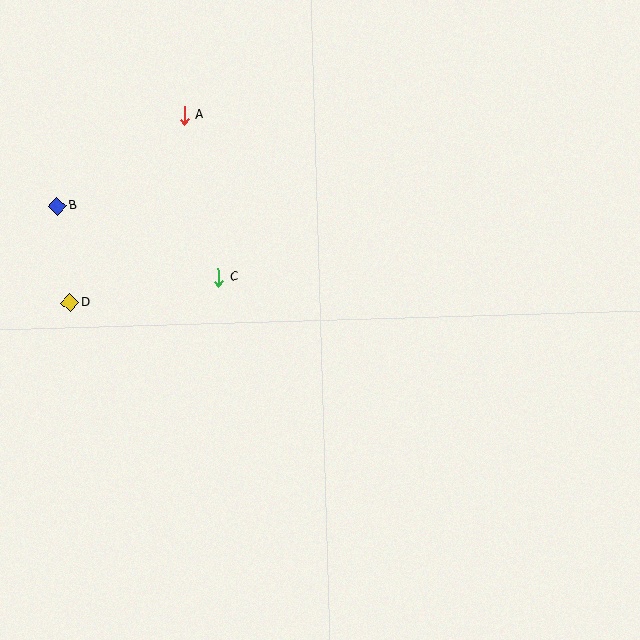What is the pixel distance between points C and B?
The distance between C and B is 177 pixels.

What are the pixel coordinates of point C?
Point C is at (219, 277).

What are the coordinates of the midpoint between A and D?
The midpoint between A and D is at (127, 209).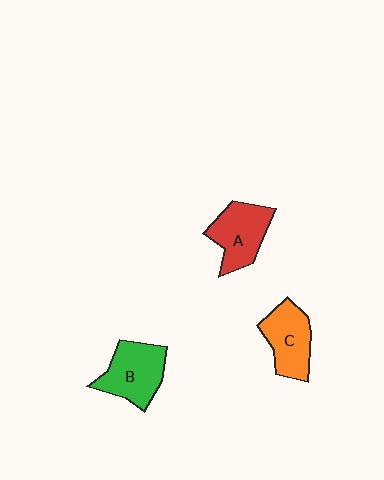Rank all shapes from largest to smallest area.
From largest to smallest: B (green), A (red), C (orange).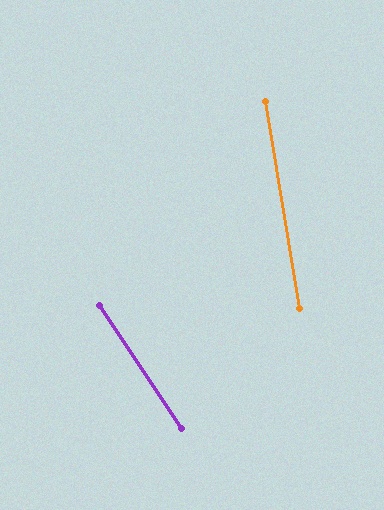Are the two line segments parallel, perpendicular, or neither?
Neither parallel nor perpendicular — they differ by about 24°.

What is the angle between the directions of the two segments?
Approximately 24 degrees.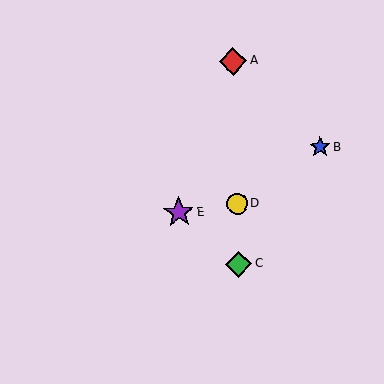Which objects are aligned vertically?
Objects A, C, D are aligned vertically.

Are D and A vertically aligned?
Yes, both are at x≈237.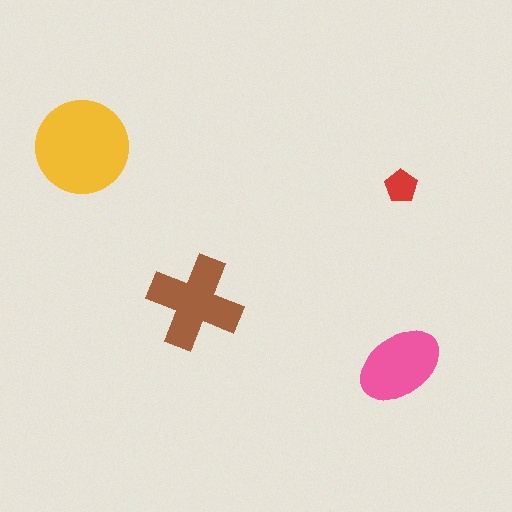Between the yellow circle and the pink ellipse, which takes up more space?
The yellow circle.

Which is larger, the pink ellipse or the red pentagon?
The pink ellipse.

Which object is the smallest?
The red pentagon.